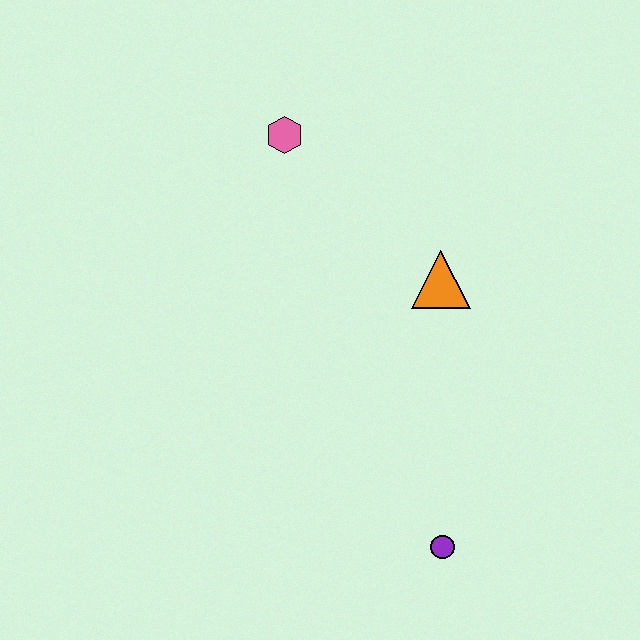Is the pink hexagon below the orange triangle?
No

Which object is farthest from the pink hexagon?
The purple circle is farthest from the pink hexagon.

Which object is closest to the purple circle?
The orange triangle is closest to the purple circle.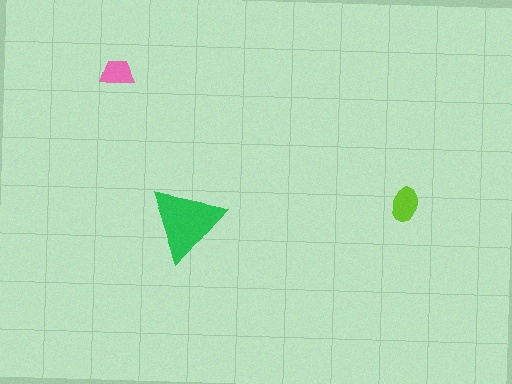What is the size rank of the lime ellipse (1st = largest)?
2nd.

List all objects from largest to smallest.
The green triangle, the lime ellipse, the pink trapezoid.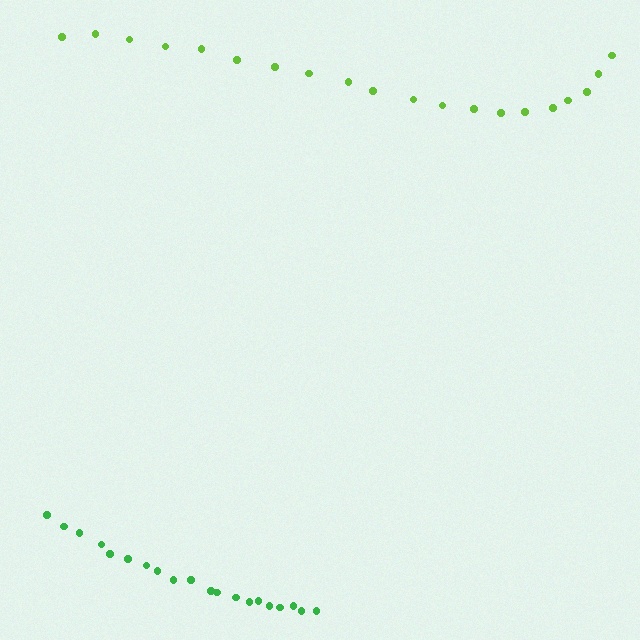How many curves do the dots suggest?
There are 2 distinct paths.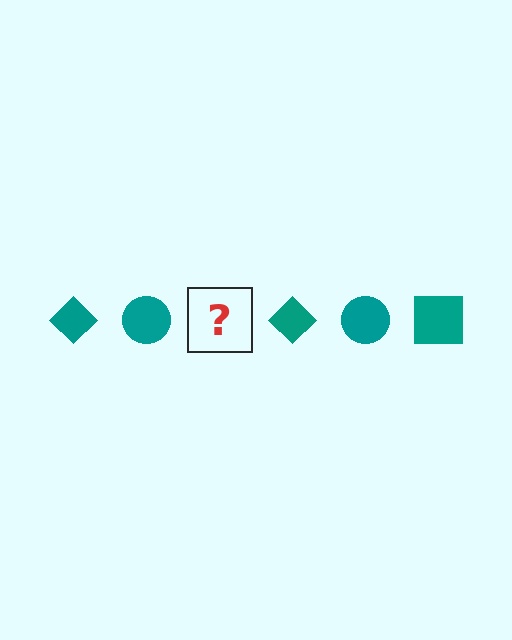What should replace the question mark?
The question mark should be replaced with a teal square.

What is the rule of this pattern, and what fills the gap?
The rule is that the pattern cycles through diamond, circle, square shapes in teal. The gap should be filled with a teal square.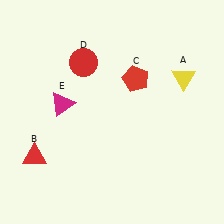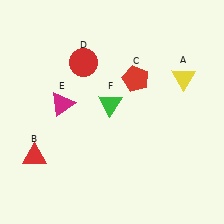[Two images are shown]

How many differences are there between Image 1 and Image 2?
There is 1 difference between the two images.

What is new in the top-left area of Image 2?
A green triangle (F) was added in the top-left area of Image 2.